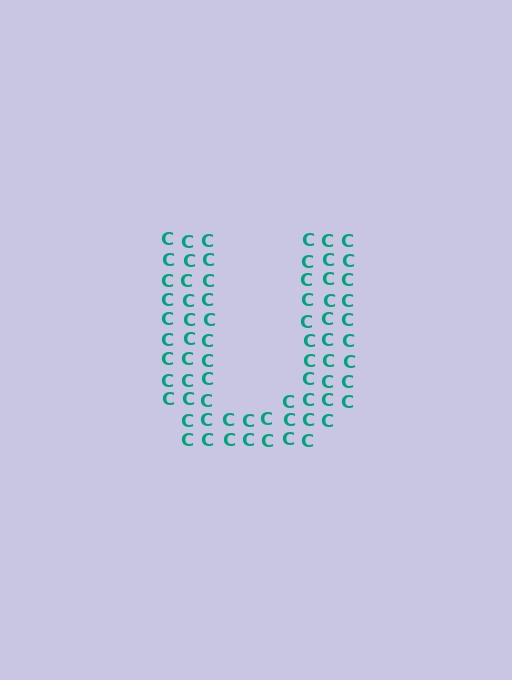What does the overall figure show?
The overall figure shows the letter U.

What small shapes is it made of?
It is made of small letter C's.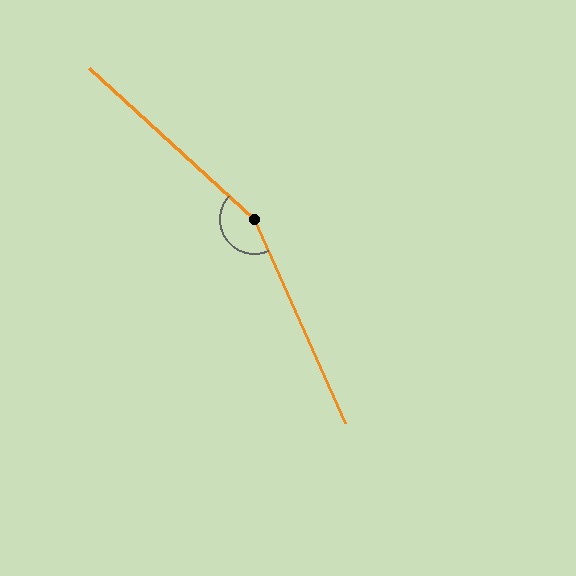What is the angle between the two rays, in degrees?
Approximately 157 degrees.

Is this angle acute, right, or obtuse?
It is obtuse.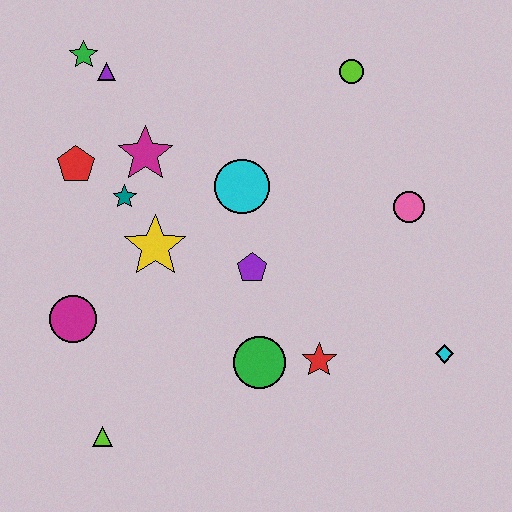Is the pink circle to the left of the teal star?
No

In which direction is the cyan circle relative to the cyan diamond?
The cyan circle is to the left of the cyan diamond.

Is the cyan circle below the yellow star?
No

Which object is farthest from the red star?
The green star is farthest from the red star.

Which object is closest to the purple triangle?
The green star is closest to the purple triangle.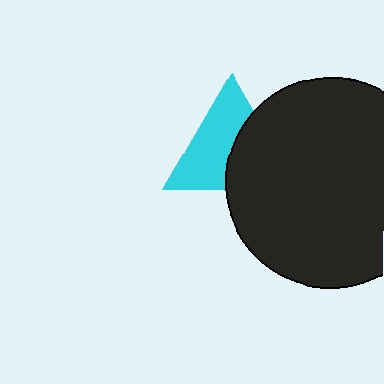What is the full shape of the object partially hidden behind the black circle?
The partially hidden object is a cyan triangle.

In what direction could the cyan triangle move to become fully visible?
The cyan triangle could move left. That would shift it out from behind the black circle entirely.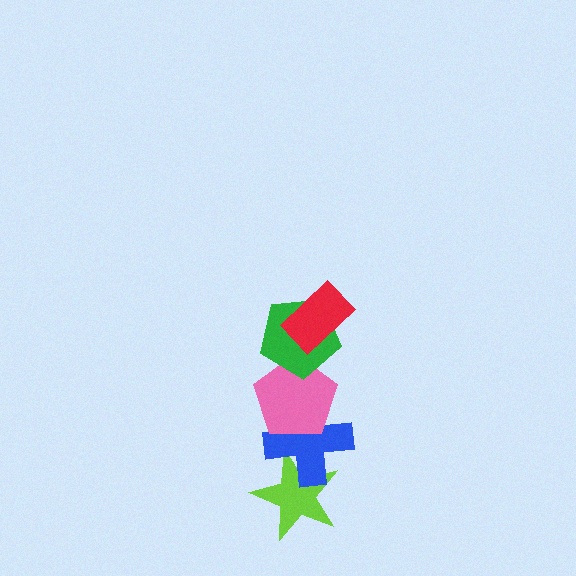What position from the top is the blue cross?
The blue cross is 4th from the top.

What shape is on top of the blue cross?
The pink pentagon is on top of the blue cross.